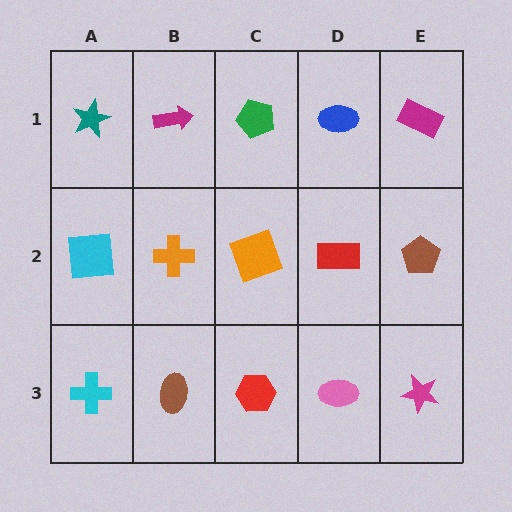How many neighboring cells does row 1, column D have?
3.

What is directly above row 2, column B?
A magenta arrow.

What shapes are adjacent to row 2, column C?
A green pentagon (row 1, column C), a red hexagon (row 3, column C), an orange cross (row 2, column B), a red rectangle (row 2, column D).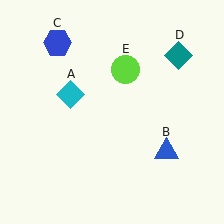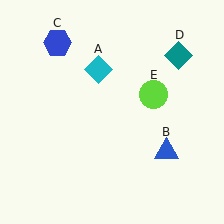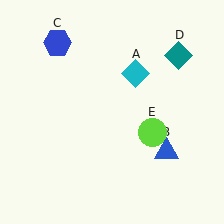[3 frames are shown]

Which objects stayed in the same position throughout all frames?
Blue triangle (object B) and blue hexagon (object C) and teal diamond (object D) remained stationary.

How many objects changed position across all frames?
2 objects changed position: cyan diamond (object A), lime circle (object E).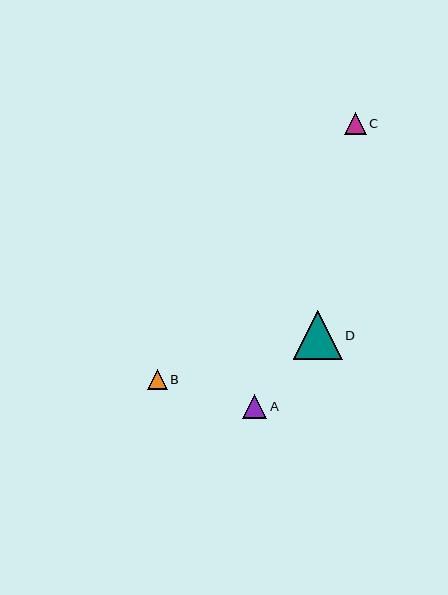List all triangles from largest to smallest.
From largest to smallest: D, A, C, B.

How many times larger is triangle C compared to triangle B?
Triangle C is approximately 1.1 times the size of triangle B.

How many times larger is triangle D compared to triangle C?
Triangle D is approximately 2.2 times the size of triangle C.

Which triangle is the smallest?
Triangle B is the smallest with a size of approximately 20 pixels.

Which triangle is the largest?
Triangle D is the largest with a size of approximately 49 pixels.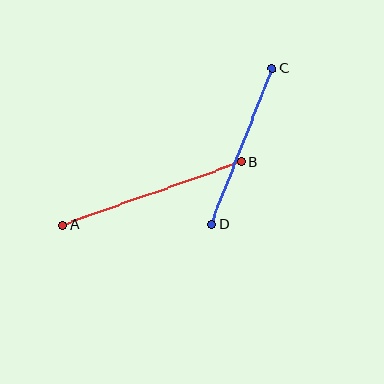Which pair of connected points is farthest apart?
Points A and B are farthest apart.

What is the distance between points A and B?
The distance is approximately 190 pixels.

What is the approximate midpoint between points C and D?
The midpoint is at approximately (242, 146) pixels.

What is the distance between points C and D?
The distance is approximately 168 pixels.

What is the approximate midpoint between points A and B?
The midpoint is at approximately (152, 193) pixels.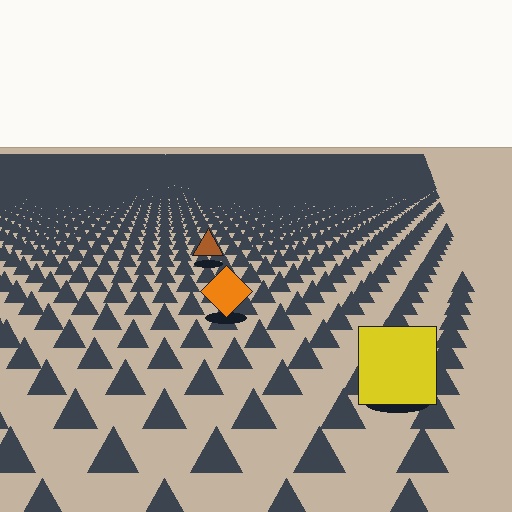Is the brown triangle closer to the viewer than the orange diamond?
No. The orange diamond is closer — you can tell from the texture gradient: the ground texture is coarser near it.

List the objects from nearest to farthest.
From nearest to farthest: the yellow square, the orange diamond, the brown triangle.